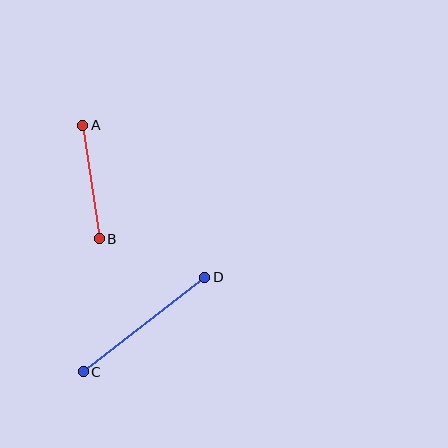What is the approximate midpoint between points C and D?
The midpoint is at approximately (144, 324) pixels.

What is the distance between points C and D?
The distance is approximately 154 pixels.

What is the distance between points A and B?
The distance is approximately 115 pixels.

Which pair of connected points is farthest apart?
Points C and D are farthest apart.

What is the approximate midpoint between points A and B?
The midpoint is at approximately (91, 182) pixels.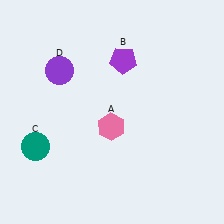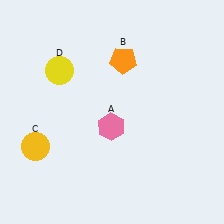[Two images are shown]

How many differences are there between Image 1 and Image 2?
There are 3 differences between the two images.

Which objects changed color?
B changed from purple to orange. C changed from teal to yellow. D changed from purple to yellow.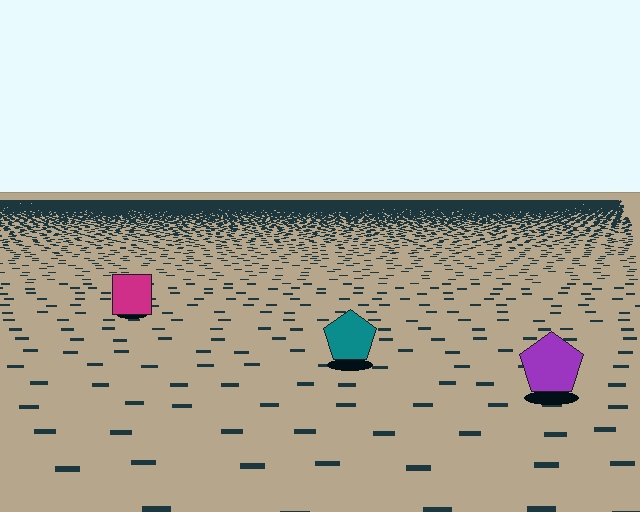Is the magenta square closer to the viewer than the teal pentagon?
No. The teal pentagon is closer — you can tell from the texture gradient: the ground texture is coarser near it.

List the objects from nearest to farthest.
From nearest to farthest: the purple pentagon, the teal pentagon, the magenta square.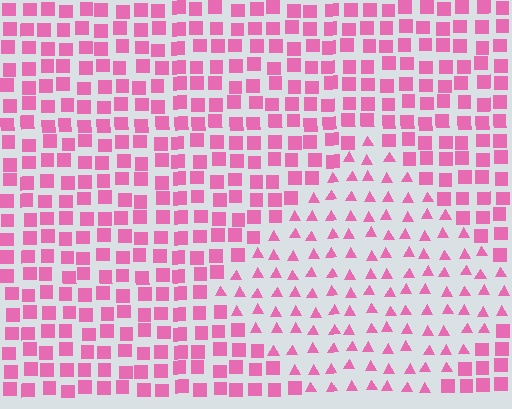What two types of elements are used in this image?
The image uses triangles inside the diamond region and squares outside it.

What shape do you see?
I see a diamond.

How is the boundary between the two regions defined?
The boundary is defined by a change in element shape: triangles inside vs. squares outside. All elements share the same color and spacing.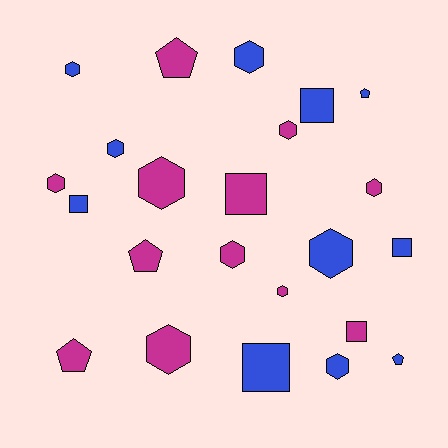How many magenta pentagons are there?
There are 3 magenta pentagons.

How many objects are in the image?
There are 23 objects.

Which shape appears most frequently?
Hexagon, with 12 objects.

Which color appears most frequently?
Magenta, with 12 objects.